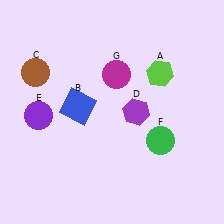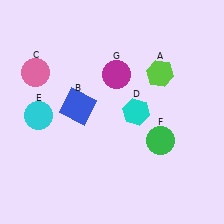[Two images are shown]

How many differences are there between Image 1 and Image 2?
There are 3 differences between the two images.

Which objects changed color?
C changed from brown to pink. D changed from purple to cyan. E changed from purple to cyan.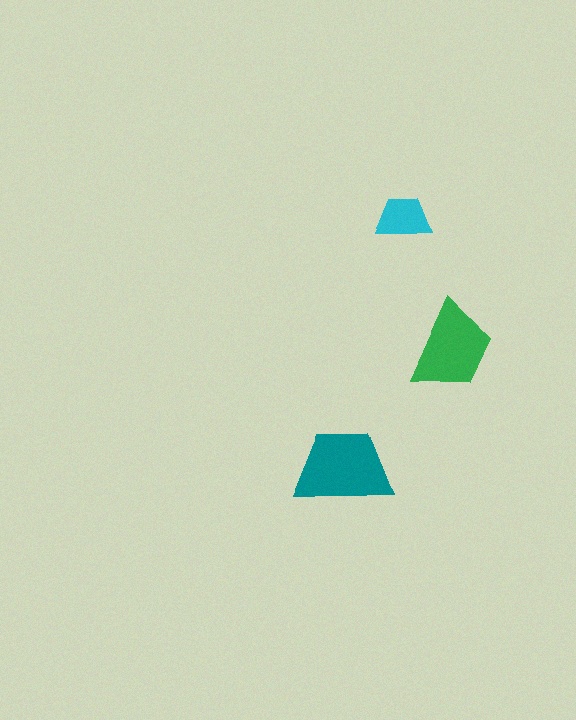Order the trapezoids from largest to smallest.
the teal one, the green one, the cyan one.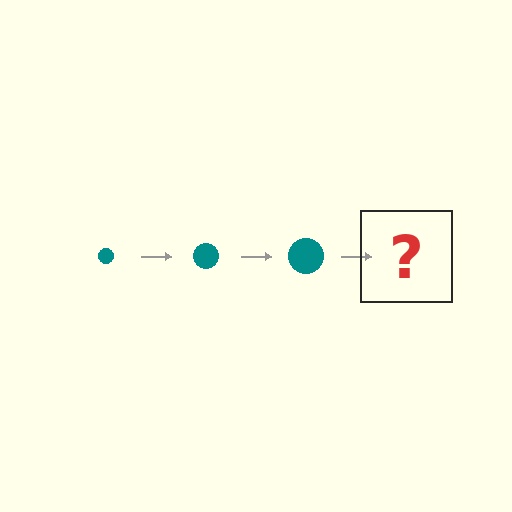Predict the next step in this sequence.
The next step is a teal circle, larger than the previous one.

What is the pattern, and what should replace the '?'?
The pattern is that the circle gets progressively larger each step. The '?' should be a teal circle, larger than the previous one.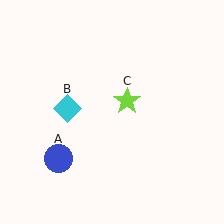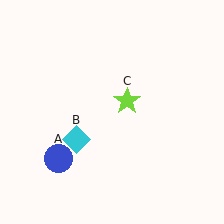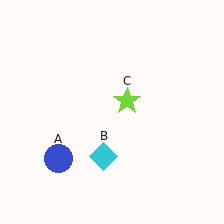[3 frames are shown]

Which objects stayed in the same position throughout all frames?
Blue circle (object A) and lime star (object C) remained stationary.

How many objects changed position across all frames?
1 object changed position: cyan diamond (object B).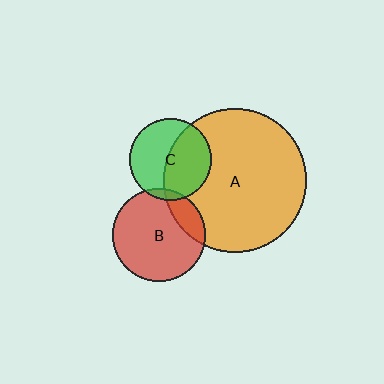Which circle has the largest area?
Circle A (orange).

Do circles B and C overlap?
Yes.